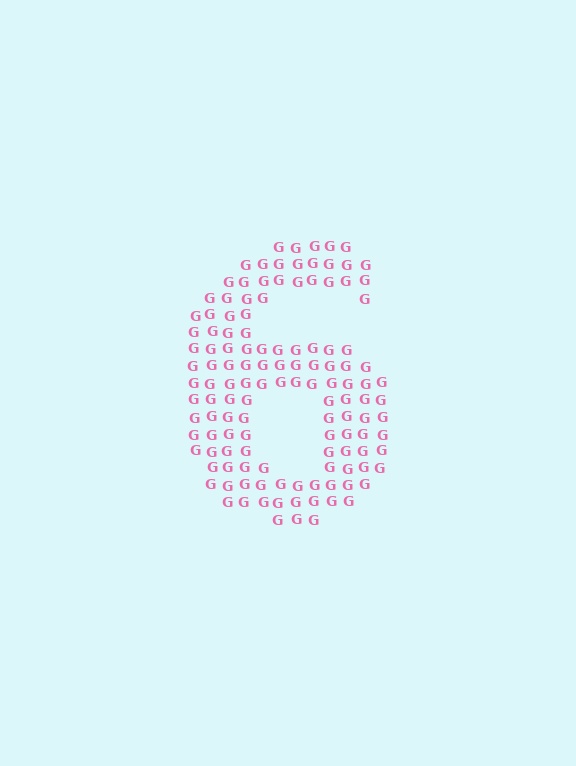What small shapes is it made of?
It is made of small letter G's.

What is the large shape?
The large shape is the digit 6.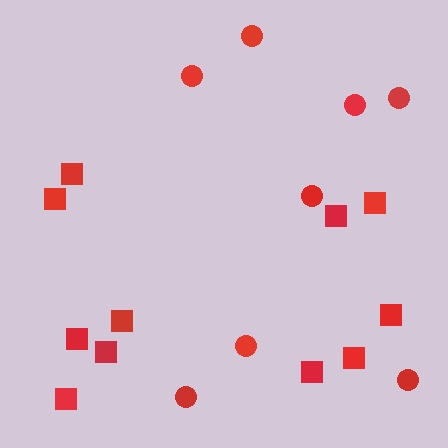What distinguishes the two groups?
There are 2 groups: one group of circles (8) and one group of squares (11).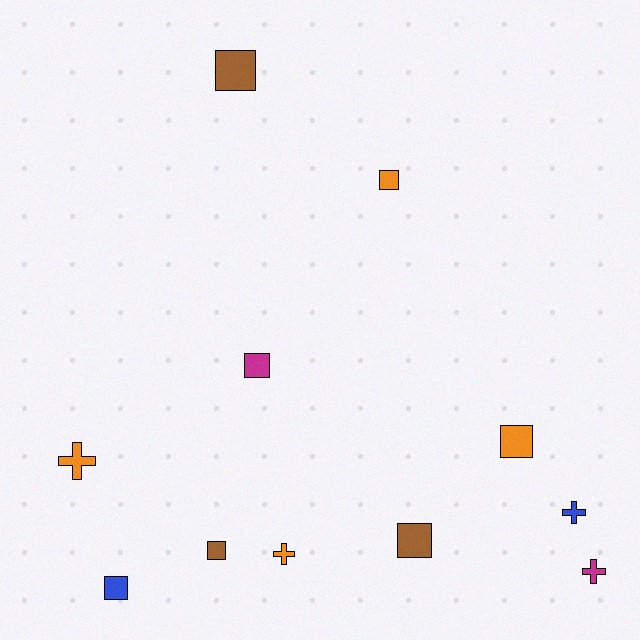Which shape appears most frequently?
Square, with 7 objects.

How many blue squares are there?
There is 1 blue square.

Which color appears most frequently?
Orange, with 4 objects.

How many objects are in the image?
There are 11 objects.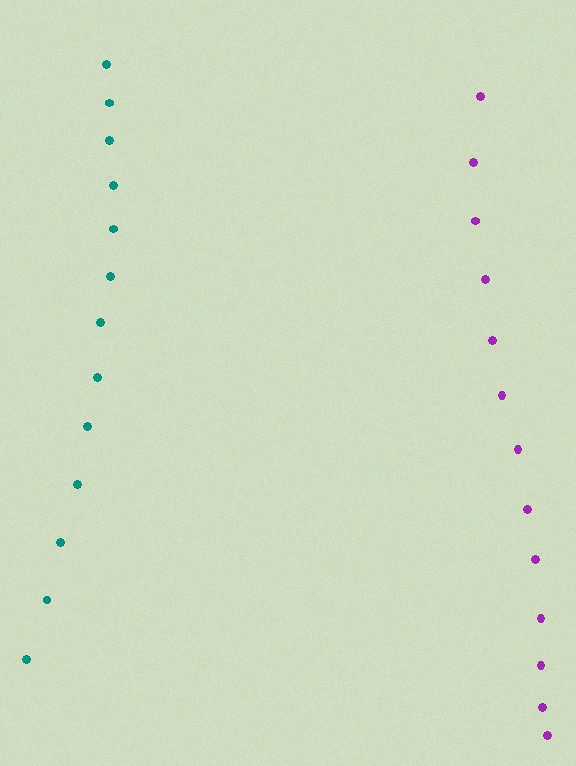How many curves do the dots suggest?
There are 2 distinct paths.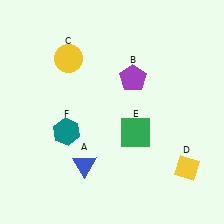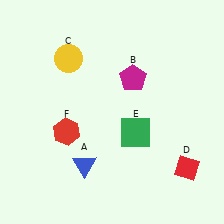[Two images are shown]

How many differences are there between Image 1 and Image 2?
There are 3 differences between the two images.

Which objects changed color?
B changed from purple to magenta. D changed from yellow to red. F changed from teal to red.